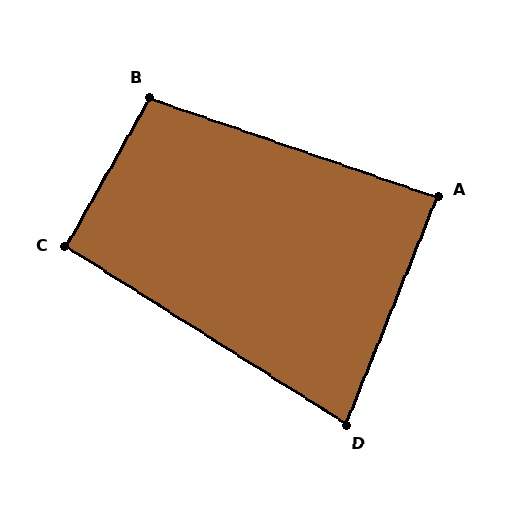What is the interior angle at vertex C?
Approximately 93 degrees (approximately right).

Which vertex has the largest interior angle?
B, at approximately 100 degrees.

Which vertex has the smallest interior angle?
D, at approximately 80 degrees.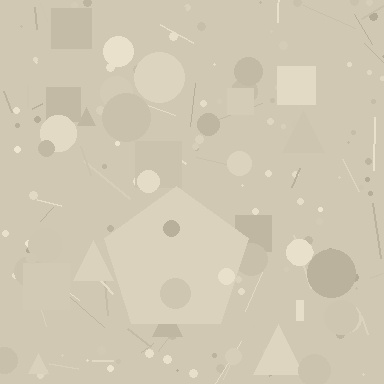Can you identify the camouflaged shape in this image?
The camouflaged shape is a pentagon.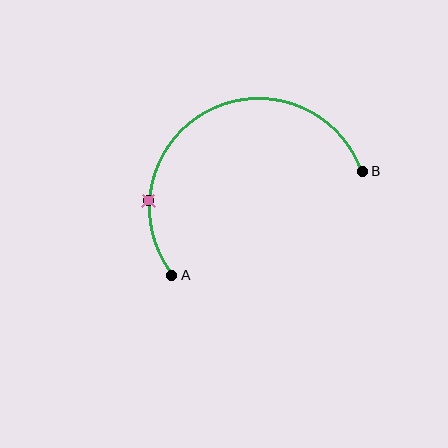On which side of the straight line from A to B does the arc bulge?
The arc bulges above the straight line connecting A and B.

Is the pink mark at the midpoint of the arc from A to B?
No. The pink mark lies on the arc but is closer to endpoint A. The arc midpoint would be at the point on the curve equidistant along the arc from both A and B.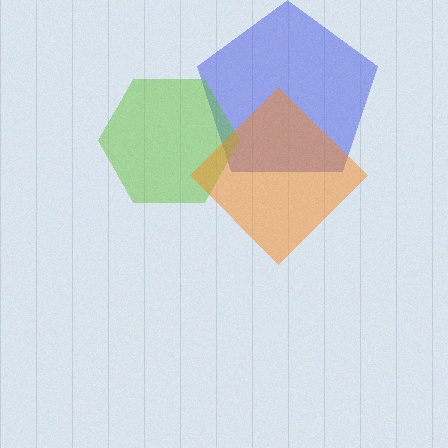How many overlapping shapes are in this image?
There are 3 overlapping shapes in the image.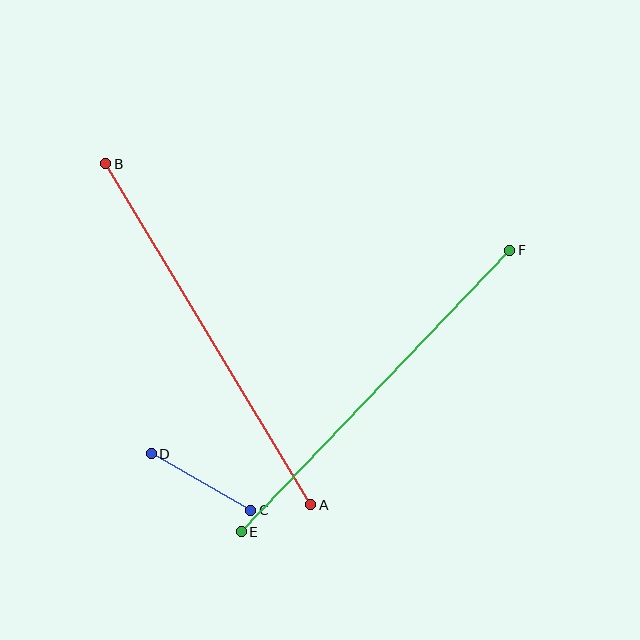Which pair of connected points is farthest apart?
Points A and B are farthest apart.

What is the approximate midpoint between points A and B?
The midpoint is at approximately (208, 334) pixels.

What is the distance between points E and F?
The distance is approximately 389 pixels.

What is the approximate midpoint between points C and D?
The midpoint is at approximately (201, 482) pixels.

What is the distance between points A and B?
The distance is approximately 398 pixels.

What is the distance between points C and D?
The distance is approximately 114 pixels.